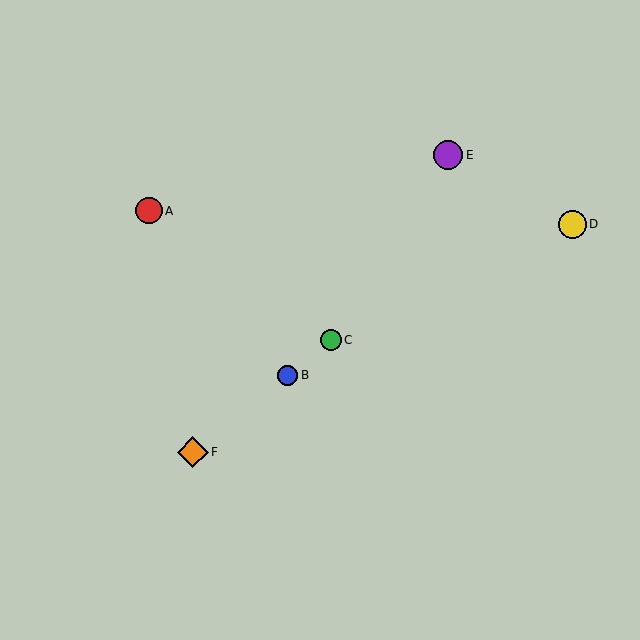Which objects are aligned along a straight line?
Objects B, C, F are aligned along a straight line.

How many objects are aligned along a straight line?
3 objects (B, C, F) are aligned along a straight line.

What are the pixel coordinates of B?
Object B is at (288, 375).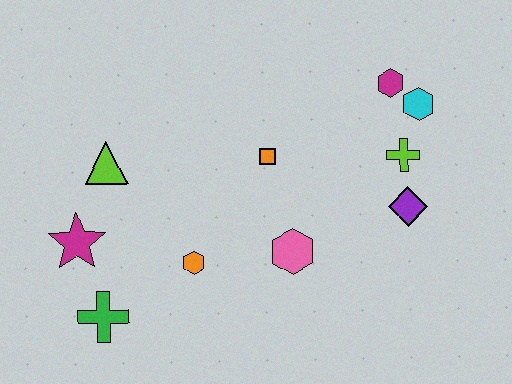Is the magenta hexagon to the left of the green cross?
No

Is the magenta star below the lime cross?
Yes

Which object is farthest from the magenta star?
The cyan hexagon is farthest from the magenta star.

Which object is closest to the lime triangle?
The magenta star is closest to the lime triangle.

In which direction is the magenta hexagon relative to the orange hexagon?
The magenta hexagon is to the right of the orange hexagon.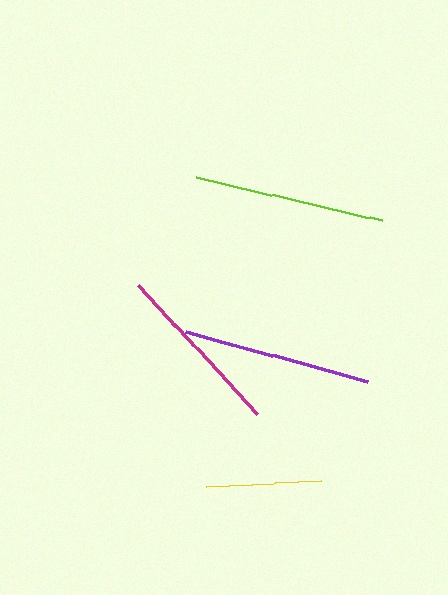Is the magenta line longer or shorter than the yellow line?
The magenta line is longer than the yellow line.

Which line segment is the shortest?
The yellow line is the shortest at approximately 115 pixels.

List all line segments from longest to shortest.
From longest to shortest: lime, purple, magenta, yellow.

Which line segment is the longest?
The lime line is the longest at approximately 192 pixels.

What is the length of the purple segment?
The purple segment is approximately 188 pixels long.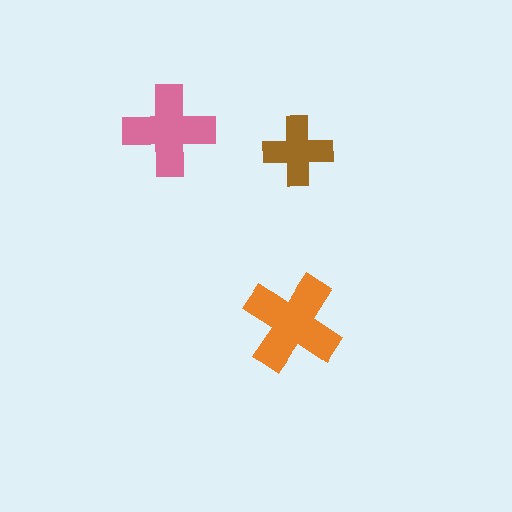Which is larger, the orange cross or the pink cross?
The orange one.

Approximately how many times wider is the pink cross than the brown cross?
About 1.5 times wider.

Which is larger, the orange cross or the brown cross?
The orange one.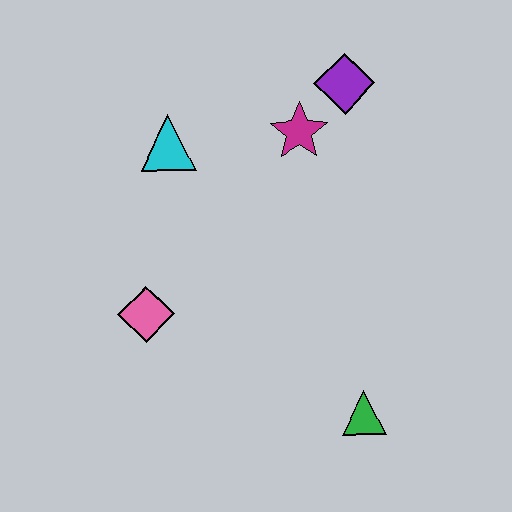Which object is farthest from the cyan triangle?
The green triangle is farthest from the cyan triangle.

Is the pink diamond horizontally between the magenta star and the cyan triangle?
No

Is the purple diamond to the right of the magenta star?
Yes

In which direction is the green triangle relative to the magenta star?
The green triangle is below the magenta star.